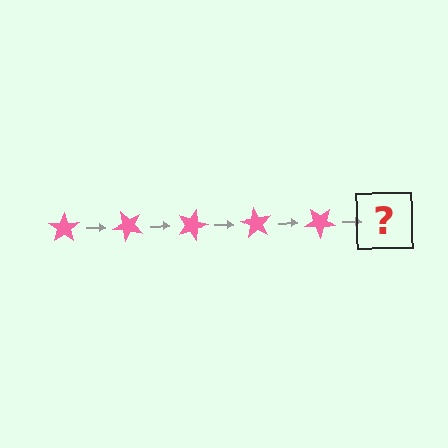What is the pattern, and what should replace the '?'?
The pattern is that the star rotates 45 degrees each step. The '?' should be a pink star rotated 225 degrees.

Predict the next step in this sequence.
The next step is a pink star rotated 225 degrees.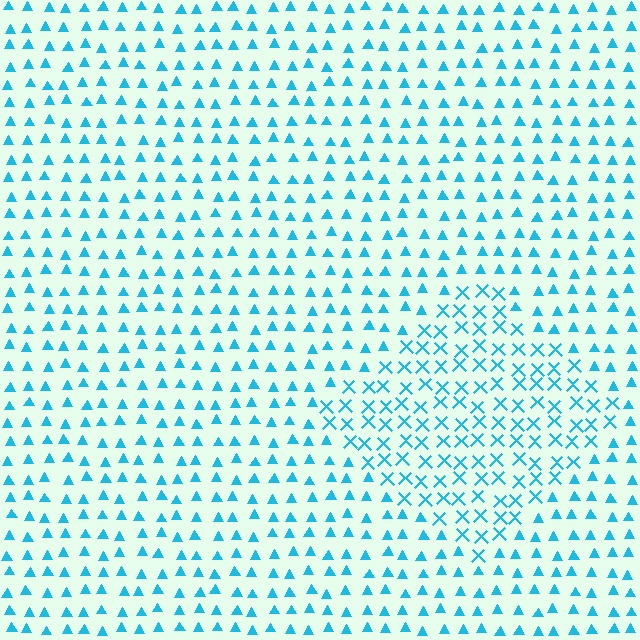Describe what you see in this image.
The image is filled with small cyan elements arranged in a uniform grid. A diamond-shaped region contains X marks, while the surrounding area contains triangles. The boundary is defined purely by the change in element shape.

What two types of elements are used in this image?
The image uses X marks inside the diamond region and triangles outside it.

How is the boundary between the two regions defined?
The boundary is defined by a change in element shape: X marks inside vs. triangles outside. All elements share the same color and spacing.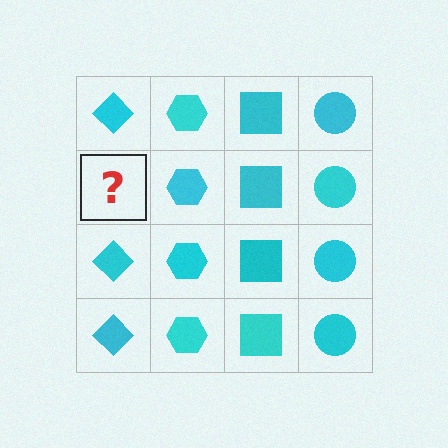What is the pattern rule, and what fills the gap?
The rule is that each column has a consistent shape. The gap should be filled with a cyan diamond.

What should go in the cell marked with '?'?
The missing cell should contain a cyan diamond.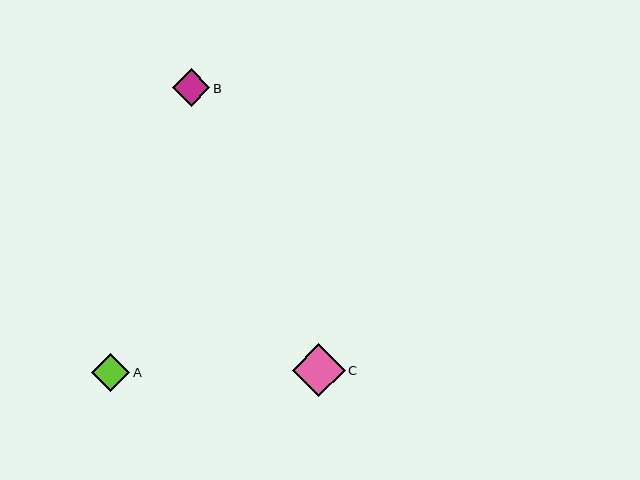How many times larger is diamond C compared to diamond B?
Diamond C is approximately 1.4 times the size of diamond B.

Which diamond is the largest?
Diamond C is the largest with a size of approximately 53 pixels.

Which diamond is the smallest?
Diamond B is the smallest with a size of approximately 37 pixels.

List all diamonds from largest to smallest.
From largest to smallest: C, A, B.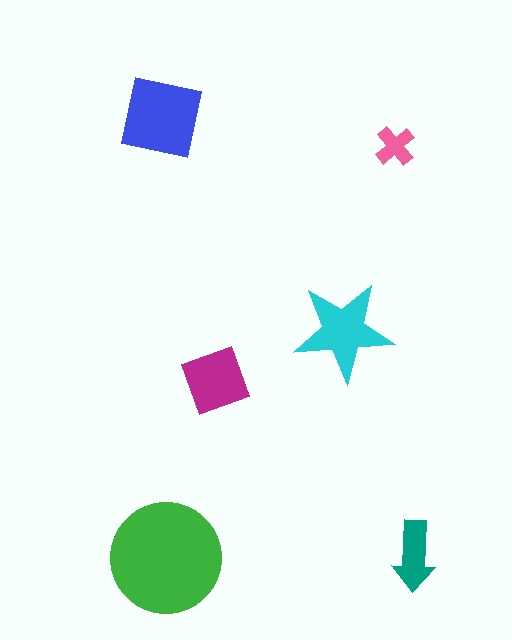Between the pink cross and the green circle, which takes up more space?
The green circle.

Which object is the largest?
The green circle.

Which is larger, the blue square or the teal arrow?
The blue square.